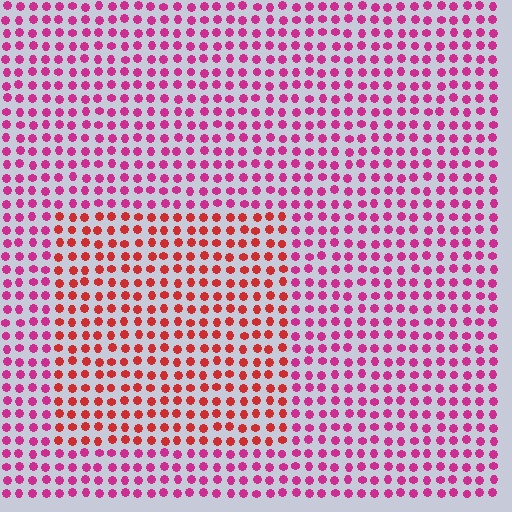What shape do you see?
I see a rectangle.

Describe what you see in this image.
The image is filled with small magenta elements in a uniform arrangement. A rectangle-shaped region is visible where the elements are tinted to a slightly different hue, forming a subtle color boundary.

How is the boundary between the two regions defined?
The boundary is defined purely by a slight shift in hue (about 36 degrees). Spacing, size, and orientation are identical on both sides.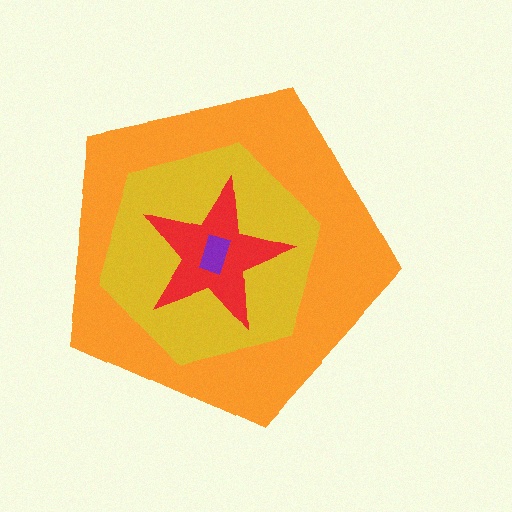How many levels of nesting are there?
4.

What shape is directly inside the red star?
The purple rectangle.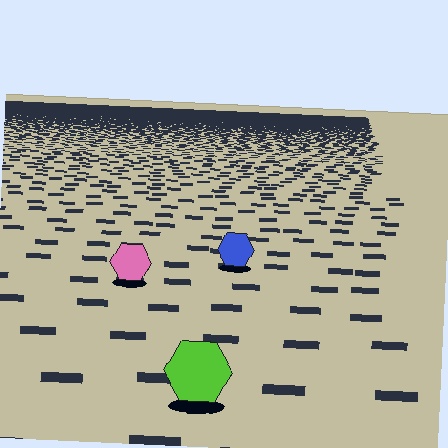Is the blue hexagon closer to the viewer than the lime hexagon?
No. The lime hexagon is closer — you can tell from the texture gradient: the ground texture is coarser near it.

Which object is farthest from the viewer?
The blue hexagon is farthest from the viewer. It appears smaller and the ground texture around it is denser.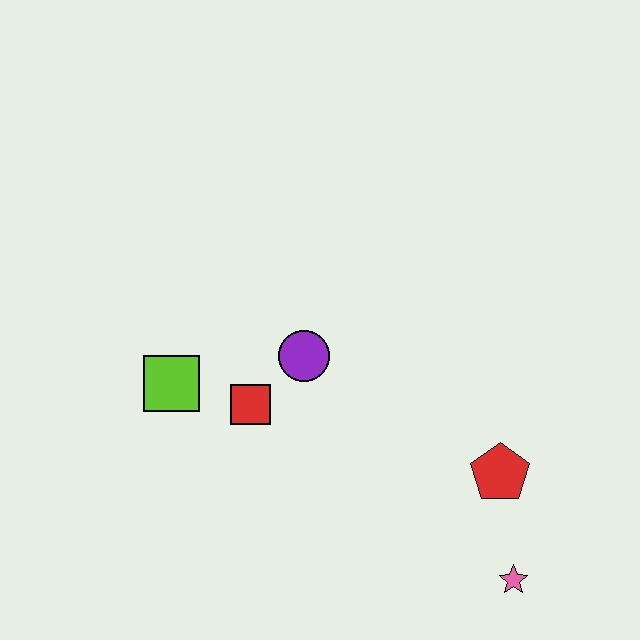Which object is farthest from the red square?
The pink star is farthest from the red square.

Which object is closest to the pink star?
The red pentagon is closest to the pink star.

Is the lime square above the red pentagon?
Yes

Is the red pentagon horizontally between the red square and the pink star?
Yes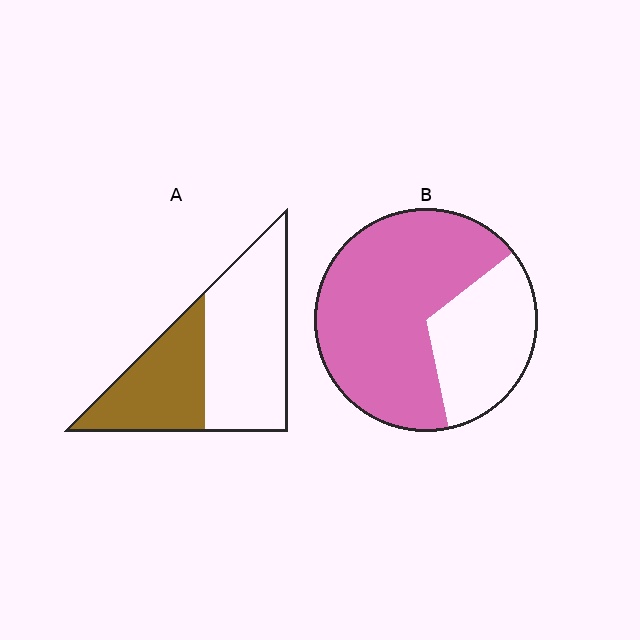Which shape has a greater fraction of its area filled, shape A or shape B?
Shape B.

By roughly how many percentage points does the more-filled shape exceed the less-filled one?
By roughly 30 percentage points (B over A).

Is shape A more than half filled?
No.